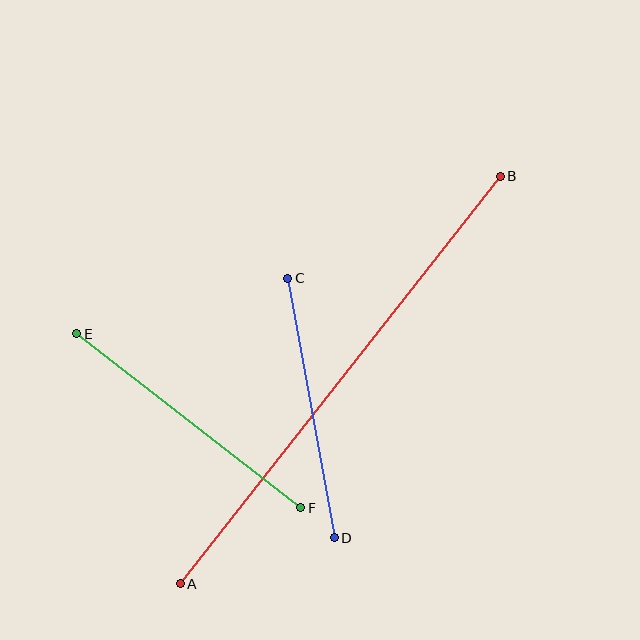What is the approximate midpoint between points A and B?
The midpoint is at approximately (340, 380) pixels.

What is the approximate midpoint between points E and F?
The midpoint is at approximately (189, 421) pixels.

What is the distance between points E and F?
The distance is approximately 284 pixels.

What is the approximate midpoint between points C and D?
The midpoint is at approximately (311, 408) pixels.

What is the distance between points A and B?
The distance is approximately 518 pixels.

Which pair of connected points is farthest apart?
Points A and B are farthest apart.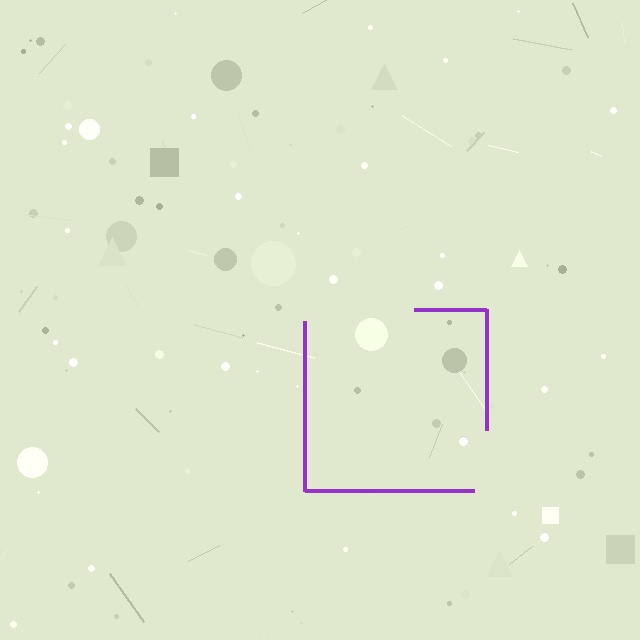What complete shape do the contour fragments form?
The contour fragments form a square.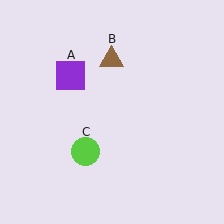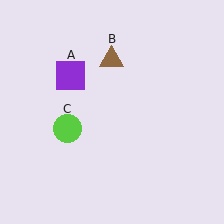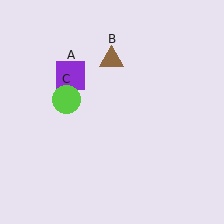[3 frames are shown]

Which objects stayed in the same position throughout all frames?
Purple square (object A) and brown triangle (object B) remained stationary.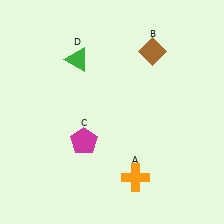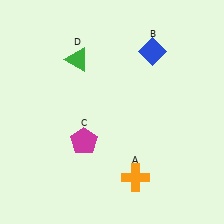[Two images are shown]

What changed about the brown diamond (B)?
In Image 1, B is brown. In Image 2, it changed to blue.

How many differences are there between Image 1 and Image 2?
There is 1 difference between the two images.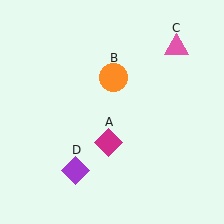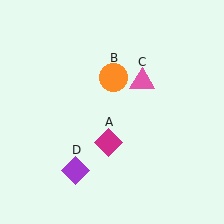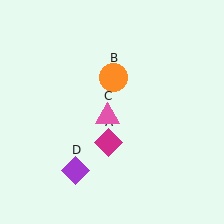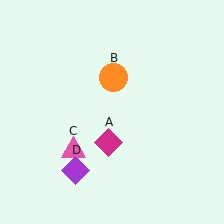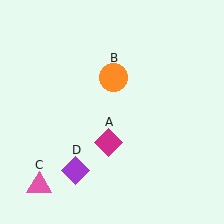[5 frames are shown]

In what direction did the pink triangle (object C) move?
The pink triangle (object C) moved down and to the left.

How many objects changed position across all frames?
1 object changed position: pink triangle (object C).